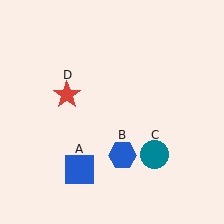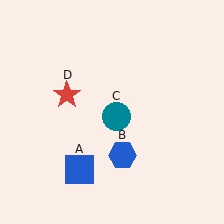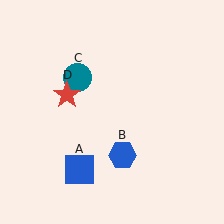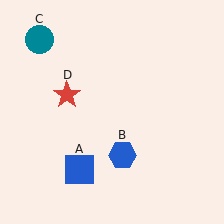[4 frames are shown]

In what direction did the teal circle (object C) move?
The teal circle (object C) moved up and to the left.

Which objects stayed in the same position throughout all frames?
Blue square (object A) and blue hexagon (object B) and red star (object D) remained stationary.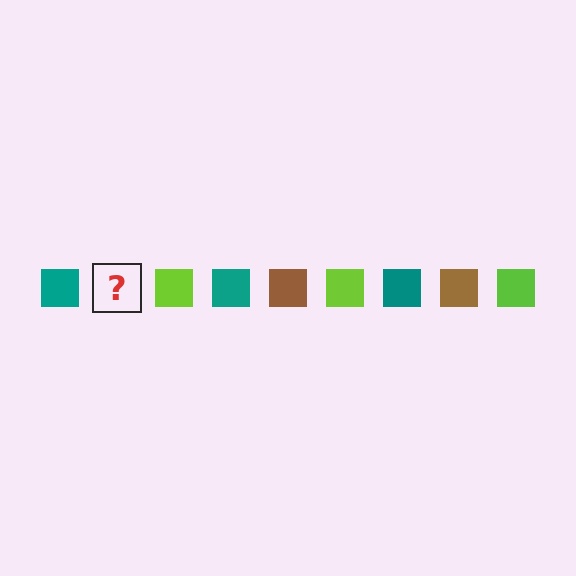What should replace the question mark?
The question mark should be replaced with a brown square.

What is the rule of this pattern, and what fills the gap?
The rule is that the pattern cycles through teal, brown, lime squares. The gap should be filled with a brown square.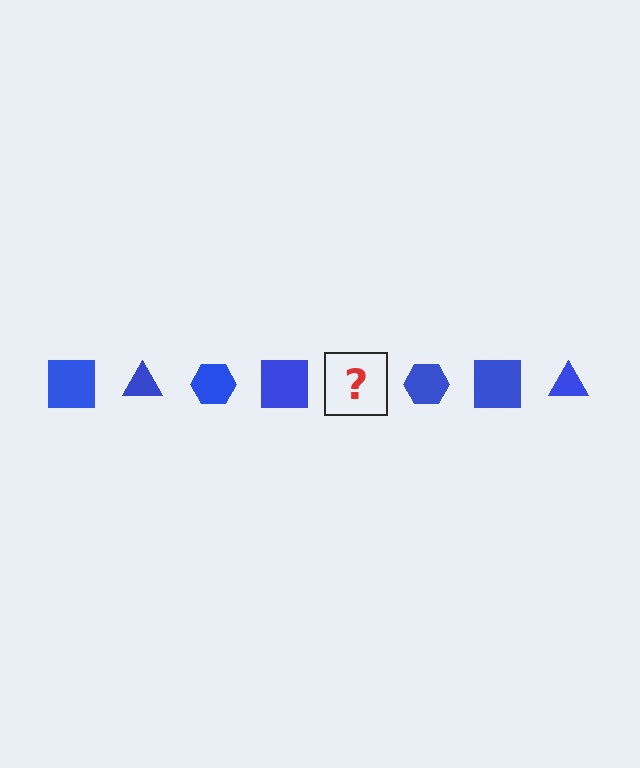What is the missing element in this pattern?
The missing element is a blue triangle.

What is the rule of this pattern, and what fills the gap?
The rule is that the pattern cycles through square, triangle, hexagon shapes in blue. The gap should be filled with a blue triangle.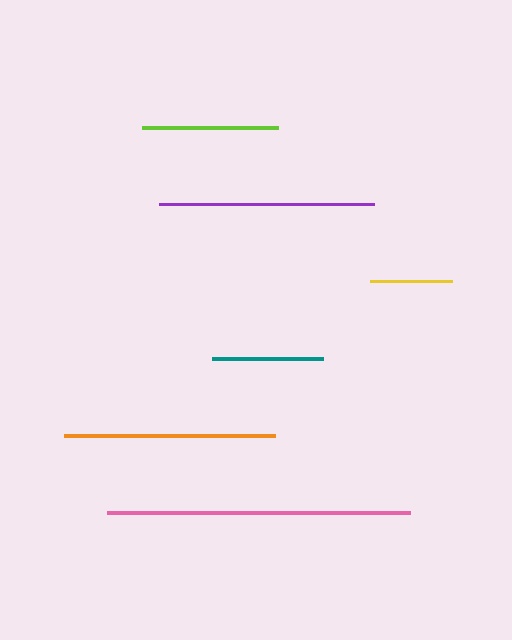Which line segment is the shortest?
The yellow line is the shortest at approximately 82 pixels.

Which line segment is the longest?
The pink line is the longest at approximately 303 pixels.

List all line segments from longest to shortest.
From longest to shortest: pink, purple, orange, lime, teal, yellow.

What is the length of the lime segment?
The lime segment is approximately 136 pixels long.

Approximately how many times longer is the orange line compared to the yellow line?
The orange line is approximately 2.6 times the length of the yellow line.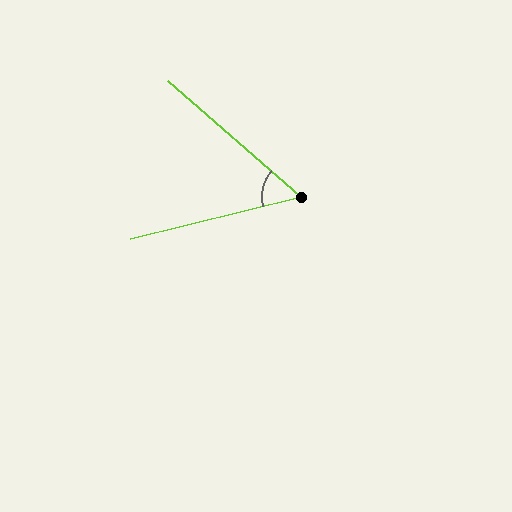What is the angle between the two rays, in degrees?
Approximately 55 degrees.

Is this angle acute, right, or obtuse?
It is acute.